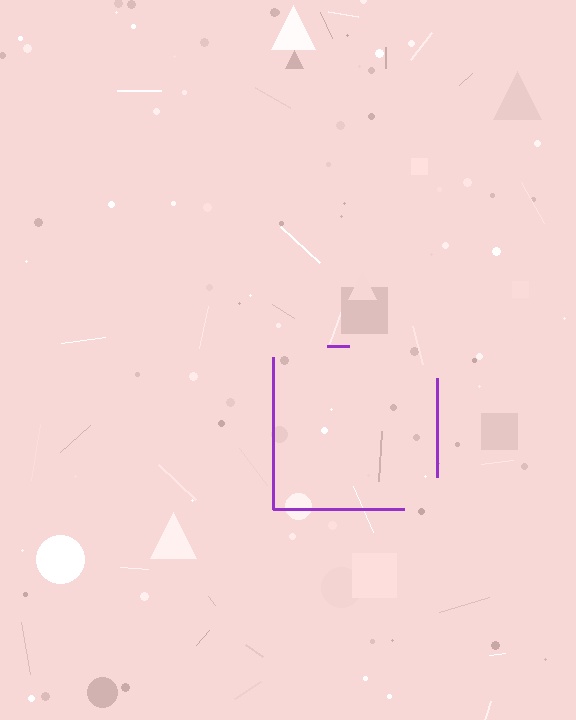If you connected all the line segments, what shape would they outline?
They would outline a square.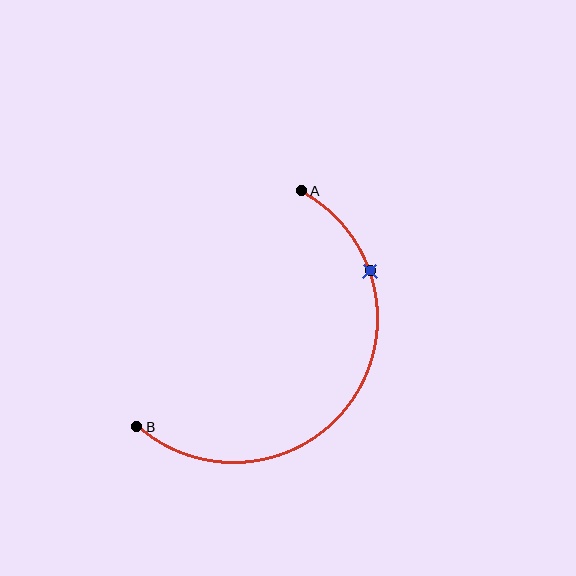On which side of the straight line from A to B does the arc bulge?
The arc bulges below and to the right of the straight line connecting A and B.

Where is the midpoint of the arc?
The arc midpoint is the point on the curve farthest from the straight line joining A and B. It sits below and to the right of that line.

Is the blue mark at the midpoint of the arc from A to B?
No. The blue mark lies on the arc but is closer to endpoint A. The arc midpoint would be at the point on the curve equidistant along the arc from both A and B.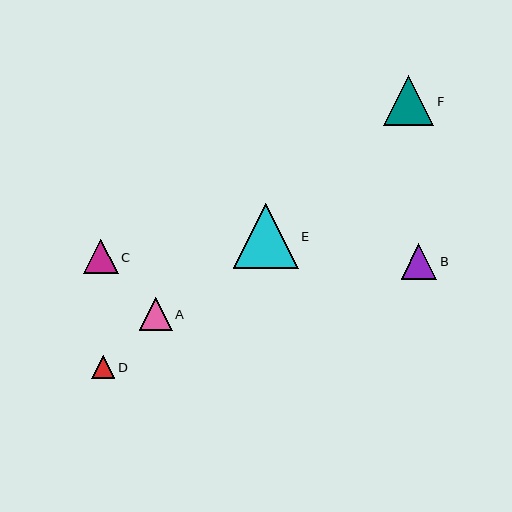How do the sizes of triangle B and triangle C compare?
Triangle B and triangle C are approximately the same size.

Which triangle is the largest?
Triangle E is the largest with a size of approximately 65 pixels.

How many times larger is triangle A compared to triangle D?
Triangle A is approximately 1.4 times the size of triangle D.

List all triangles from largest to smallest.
From largest to smallest: E, F, B, C, A, D.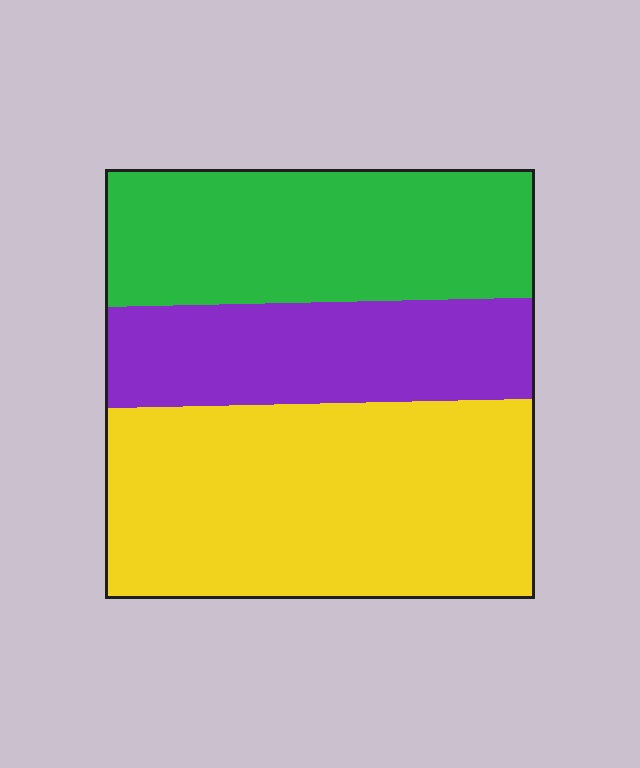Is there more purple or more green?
Green.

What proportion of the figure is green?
Green covers 31% of the figure.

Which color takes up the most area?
Yellow, at roughly 45%.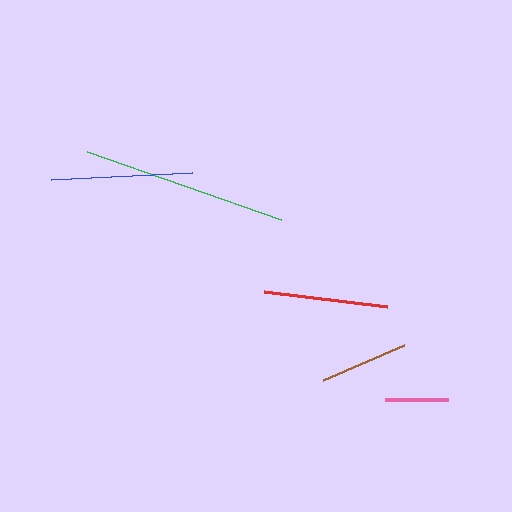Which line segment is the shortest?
The pink line is the shortest at approximately 63 pixels.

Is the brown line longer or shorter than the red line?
The red line is longer than the brown line.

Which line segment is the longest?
The green line is the longest at approximately 206 pixels.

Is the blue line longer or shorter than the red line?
The blue line is longer than the red line.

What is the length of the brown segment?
The brown segment is approximately 88 pixels long.